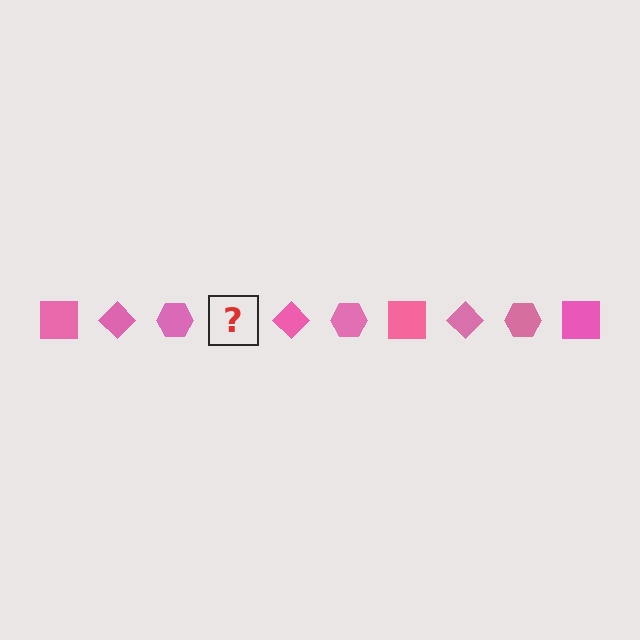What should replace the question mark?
The question mark should be replaced with a pink square.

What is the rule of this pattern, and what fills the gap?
The rule is that the pattern cycles through square, diamond, hexagon shapes in pink. The gap should be filled with a pink square.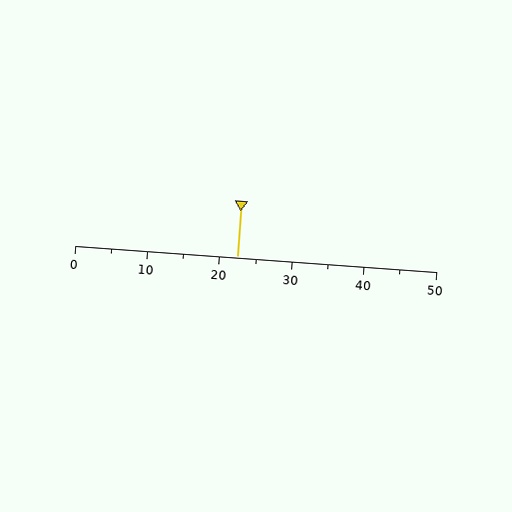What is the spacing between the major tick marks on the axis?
The major ticks are spaced 10 apart.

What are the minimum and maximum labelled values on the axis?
The axis runs from 0 to 50.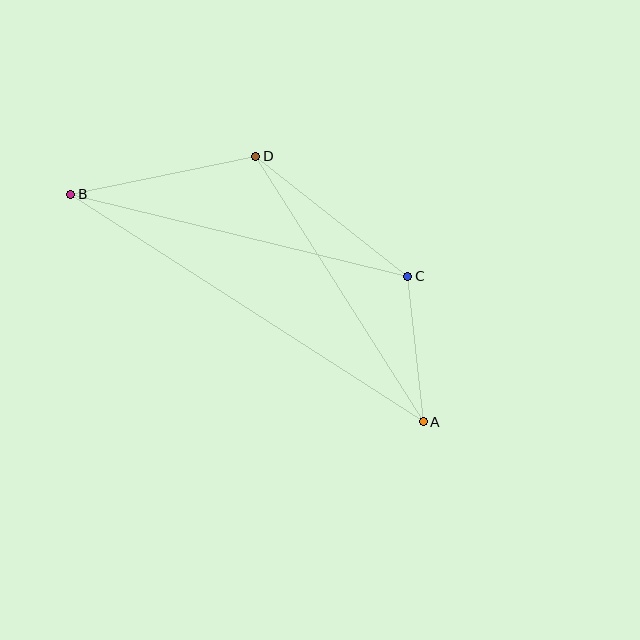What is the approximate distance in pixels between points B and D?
The distance between B and D is approximately 189 pixels.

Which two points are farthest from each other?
Points A and B are farthest from each other.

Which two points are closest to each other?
Points A and C are closest to each other.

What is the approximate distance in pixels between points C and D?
The distance between C and D is approximately 194 pixels.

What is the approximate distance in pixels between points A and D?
The distance between A and D is approximately 314 pixels.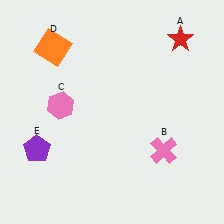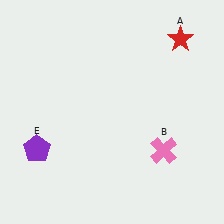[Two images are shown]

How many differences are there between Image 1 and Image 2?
There are 2 differences between the two images.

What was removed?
The pink hexagon (C), the orange square (D) were removed in Image 2.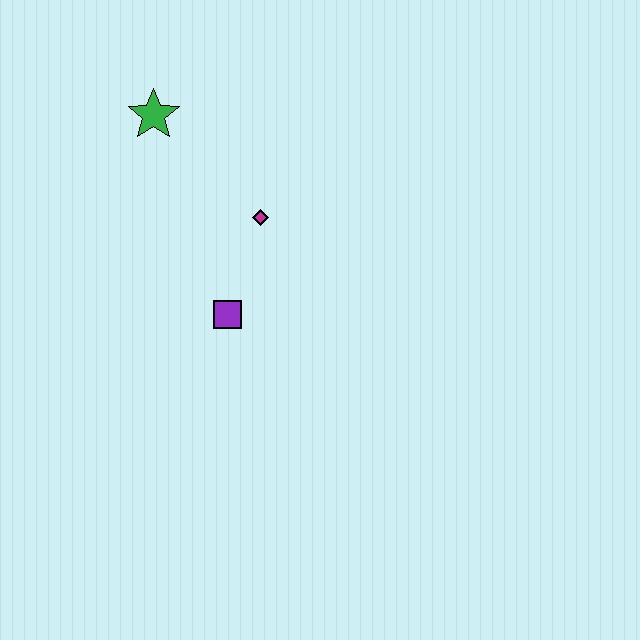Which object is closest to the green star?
The magenta diamond is closest to the green star.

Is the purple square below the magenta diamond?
Yes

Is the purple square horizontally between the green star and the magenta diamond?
Yes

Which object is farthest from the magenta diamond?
The green star is farthest from the magenta diamond.